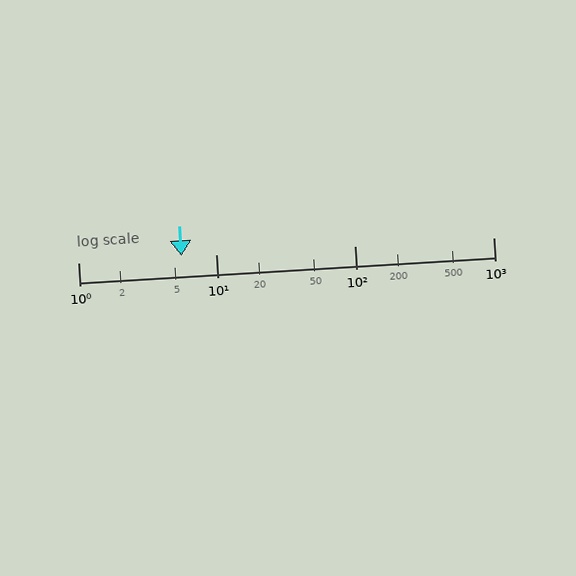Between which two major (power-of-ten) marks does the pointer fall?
The pointer is between 1 and 10.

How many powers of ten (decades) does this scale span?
The scale spans 3 decades, from 1 to 1000.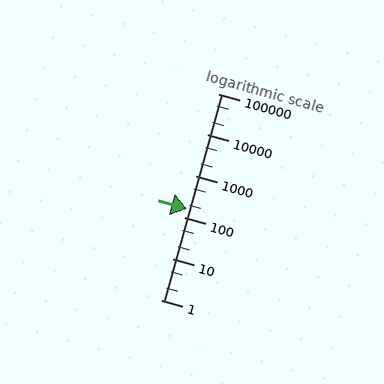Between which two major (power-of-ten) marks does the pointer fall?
The pointer is between 100 and 1000.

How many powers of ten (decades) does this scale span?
The scale spans 5 decades, from 1 to 100000.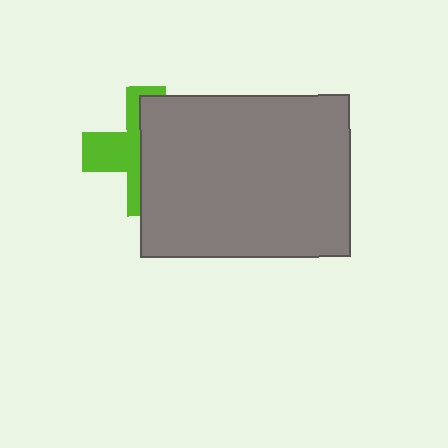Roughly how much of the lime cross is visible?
A small part of it is visible (roughly 42%).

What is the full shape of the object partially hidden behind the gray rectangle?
The partially hidden object is a lime cross.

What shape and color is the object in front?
The object in front is a gray rectangle.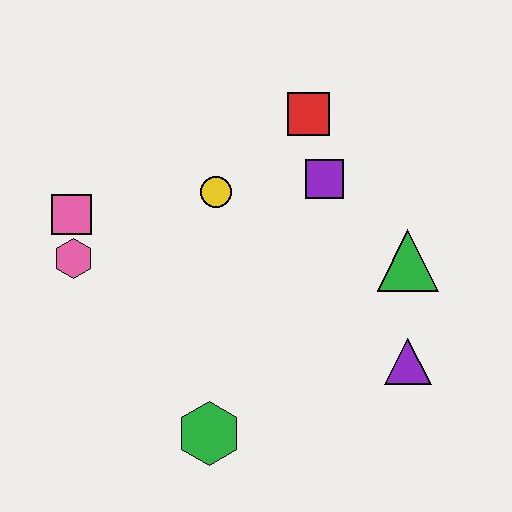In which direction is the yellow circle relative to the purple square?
The yellow circle is to the left of the purple square.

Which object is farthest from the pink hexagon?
The purple triangle is farthest from the pink hexagon.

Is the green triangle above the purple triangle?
Yes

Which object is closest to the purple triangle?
The green triangle is closest to the purple triangle.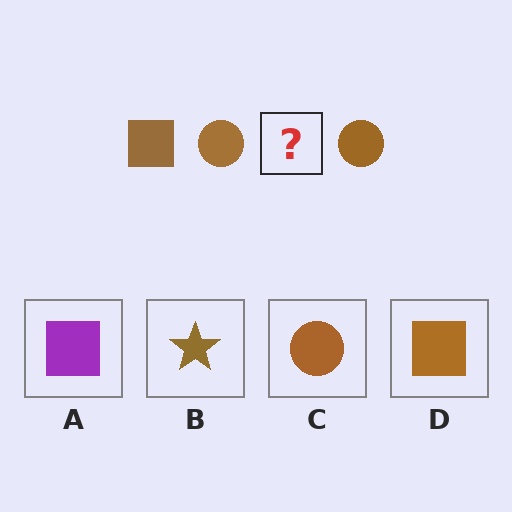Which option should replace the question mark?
Option D.